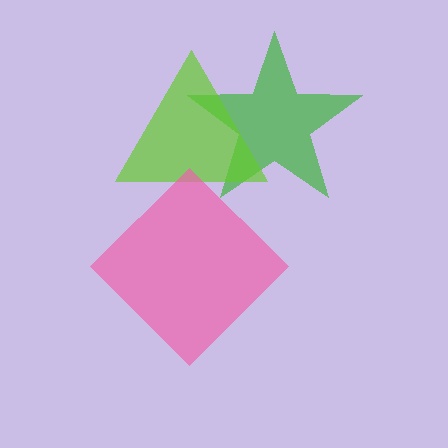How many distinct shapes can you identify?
There are 3 distinct shapes: a green star, a lime triangle, a pink diamond.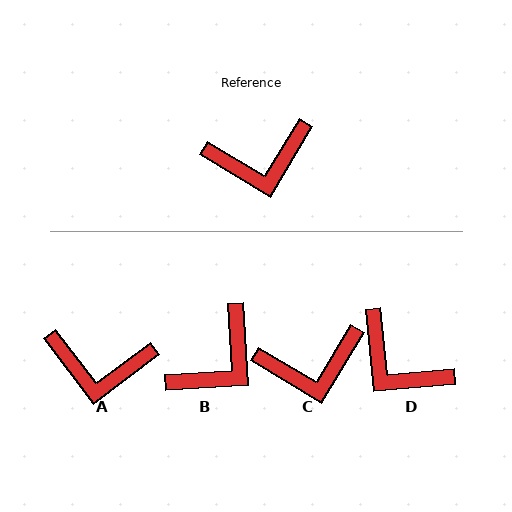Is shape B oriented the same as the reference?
No, it is off by about 34 degrees.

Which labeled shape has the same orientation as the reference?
C.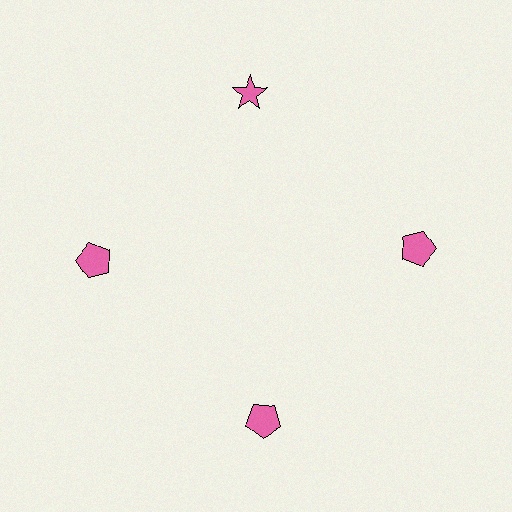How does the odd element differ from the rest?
It has a different shape: star instead of pentagon.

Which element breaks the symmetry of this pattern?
The pink star at roughly the 12 o'clock position breaks the symmetry. All other shapes are pink pentagons.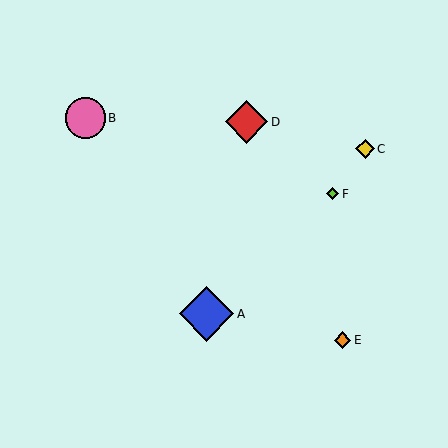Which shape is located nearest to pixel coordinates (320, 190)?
The lime diamond (labeled F) at (332, 194) is nearest to that location.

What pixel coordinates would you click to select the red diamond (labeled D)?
Click at (247, 122) to select the red diamond D.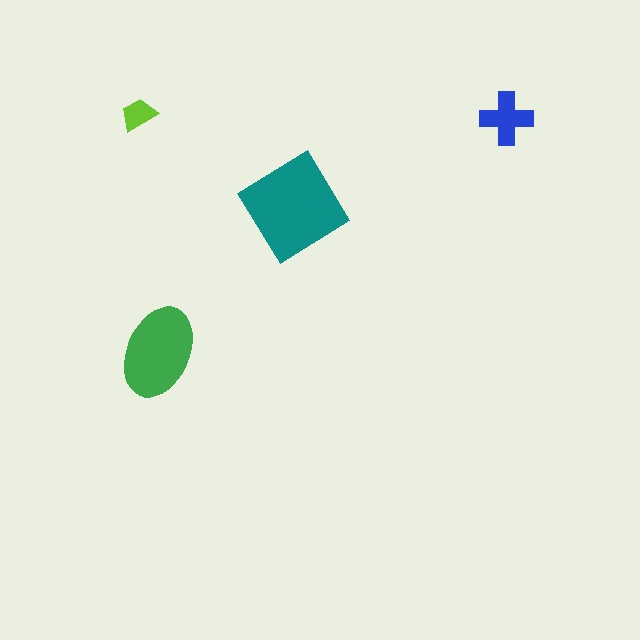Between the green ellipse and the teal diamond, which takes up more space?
The teal diamond.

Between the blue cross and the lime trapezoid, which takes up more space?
The blue cross.